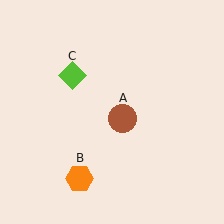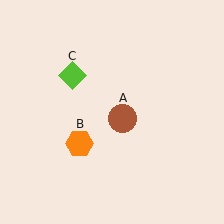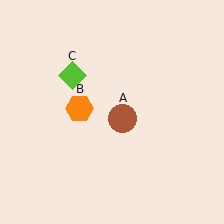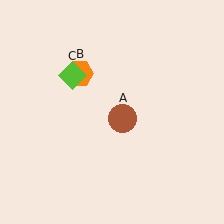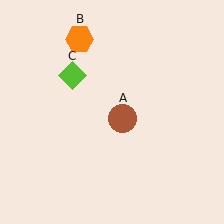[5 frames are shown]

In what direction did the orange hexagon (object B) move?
The orange hexagon (object B) moved up.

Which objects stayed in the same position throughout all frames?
Brown circle (object A) and lime diamond (object C) remained stationary.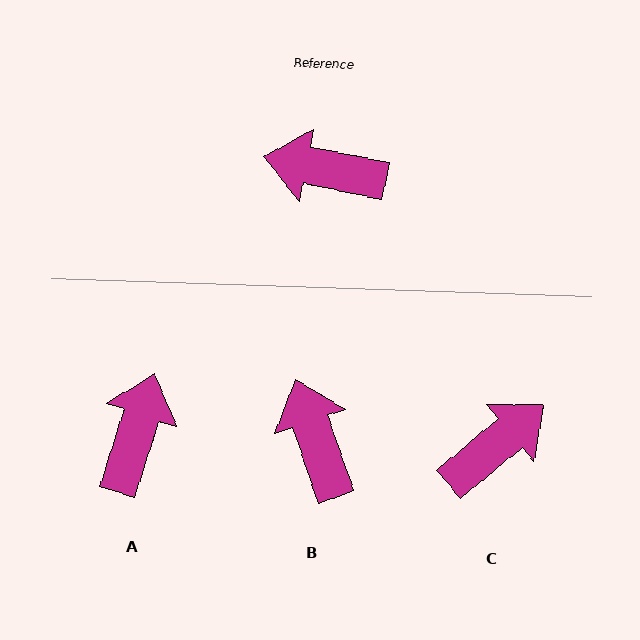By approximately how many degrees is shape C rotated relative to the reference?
Approximately 129 degrees clockwise.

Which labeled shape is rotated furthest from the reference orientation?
C, about 129 degrees away.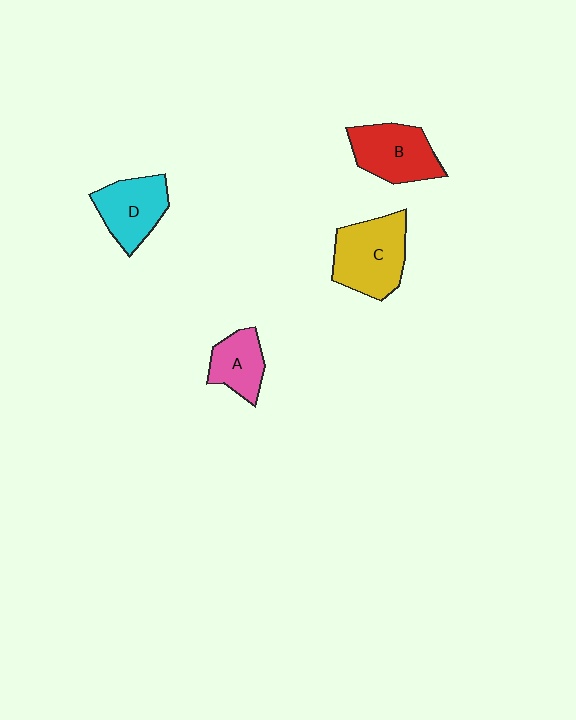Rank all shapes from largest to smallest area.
From largest to smallest: C (yellow), B (red), D (cyan), A (pink).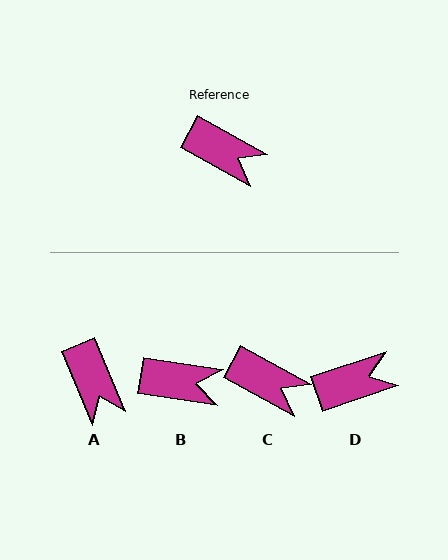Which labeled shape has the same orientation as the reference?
C.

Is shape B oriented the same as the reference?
No, it is off by about 20 degrees.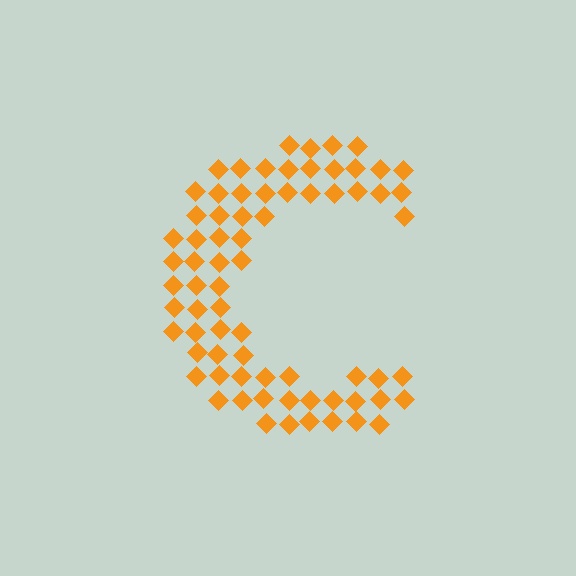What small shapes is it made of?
It is made of small diamonds.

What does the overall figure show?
The overall figure shows the letter C.